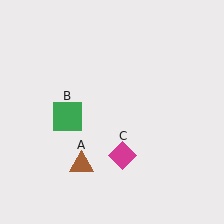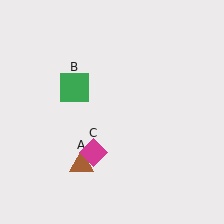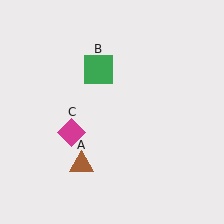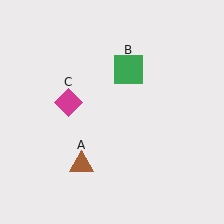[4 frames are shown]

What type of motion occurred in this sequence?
The green square (object B), magenta diamond (object C) rotated clockwise around the center of the scene.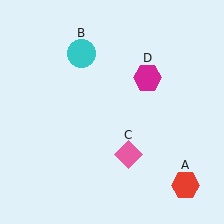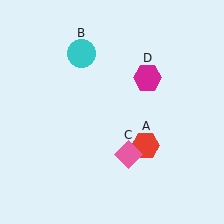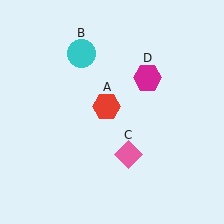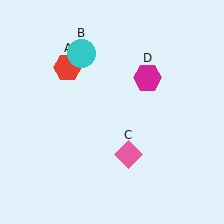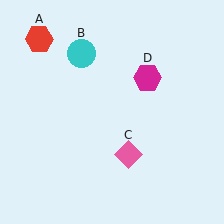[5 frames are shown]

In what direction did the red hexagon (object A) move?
The red hexagon (object A) moved up and to the left.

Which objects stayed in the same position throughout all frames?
Cyan circle (object B) and pink diamond (object C) and magenta hexagon (object D) remained stationary.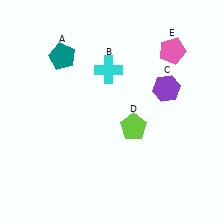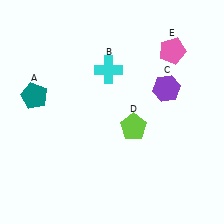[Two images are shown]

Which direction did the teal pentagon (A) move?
The teal pentagon (A) moved down.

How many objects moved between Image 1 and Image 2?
1 object moved between the two images.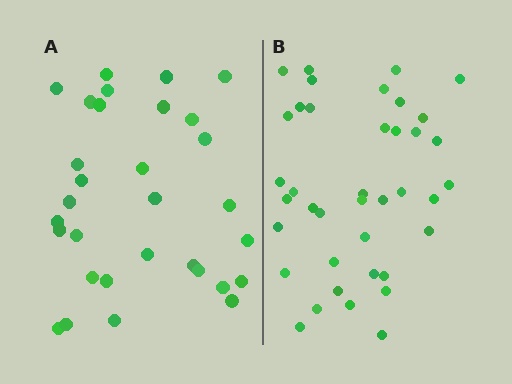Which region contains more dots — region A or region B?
Region B (the right region) has more dots.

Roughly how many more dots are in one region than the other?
Region B has roughly 8 or so more dots than region A.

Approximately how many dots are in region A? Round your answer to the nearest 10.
About 30 dots. (The exact count is 31, which rounds to 30.)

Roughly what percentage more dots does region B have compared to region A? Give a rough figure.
About 25% more.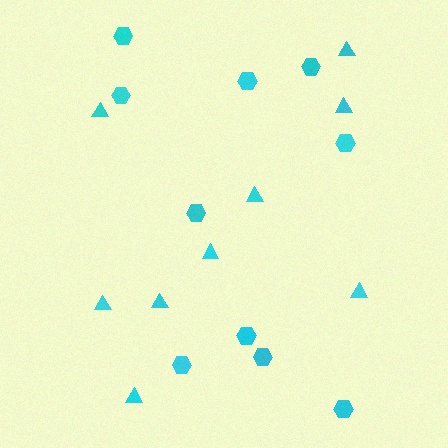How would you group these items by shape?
There are 2 groups: one group of triangles (9) and one group of hexagons (10).